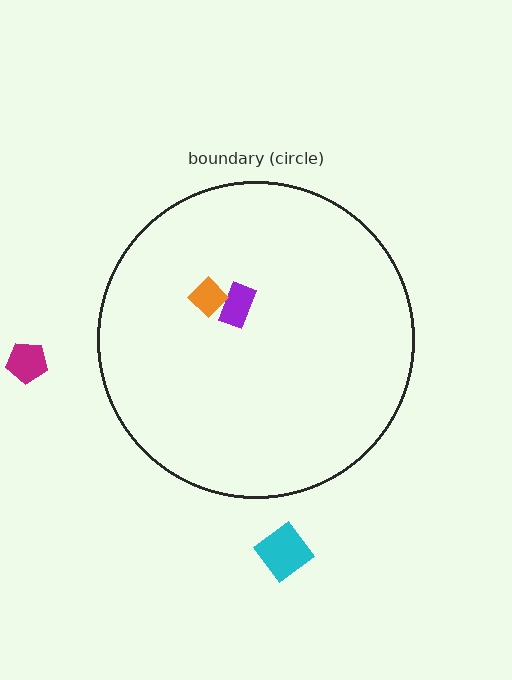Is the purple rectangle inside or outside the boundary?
Inside.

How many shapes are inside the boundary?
2 inside, 2 outside.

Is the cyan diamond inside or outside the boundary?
Outside.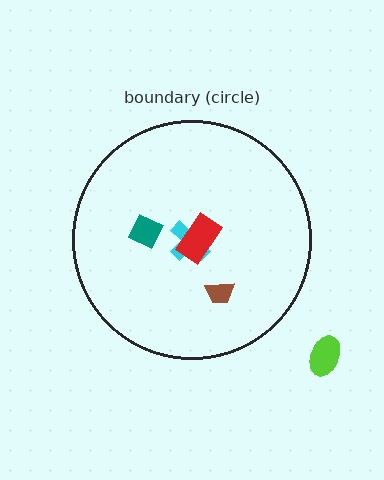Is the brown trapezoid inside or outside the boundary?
Inside.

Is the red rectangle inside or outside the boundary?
Inside.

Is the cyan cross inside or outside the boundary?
Inside.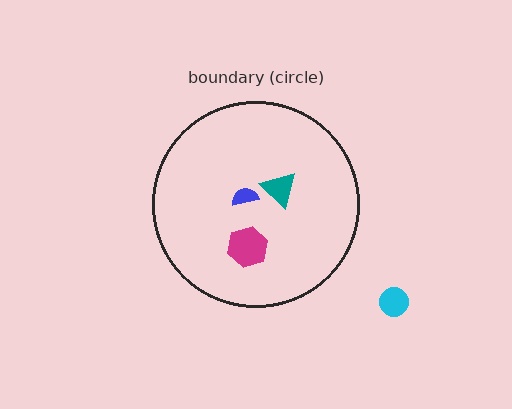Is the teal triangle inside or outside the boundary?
Inside.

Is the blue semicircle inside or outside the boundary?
Inside.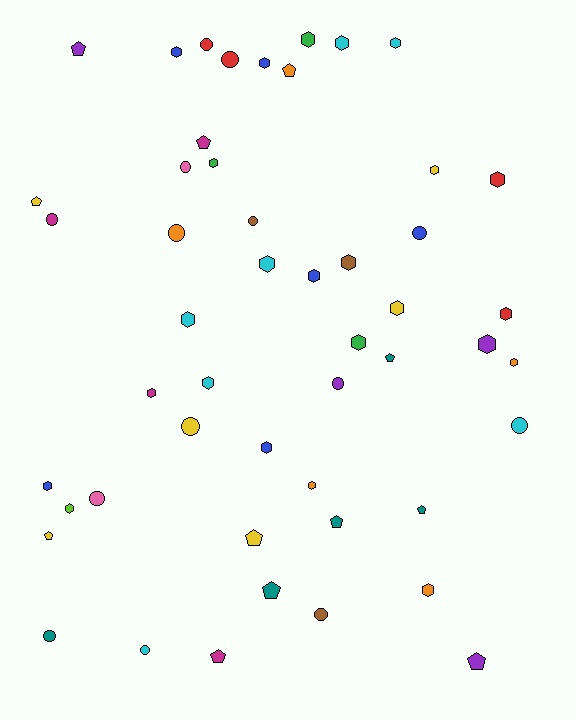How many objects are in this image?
There are 50 objects.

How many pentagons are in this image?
There are 12 pentagons.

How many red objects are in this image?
There are 4 red objects.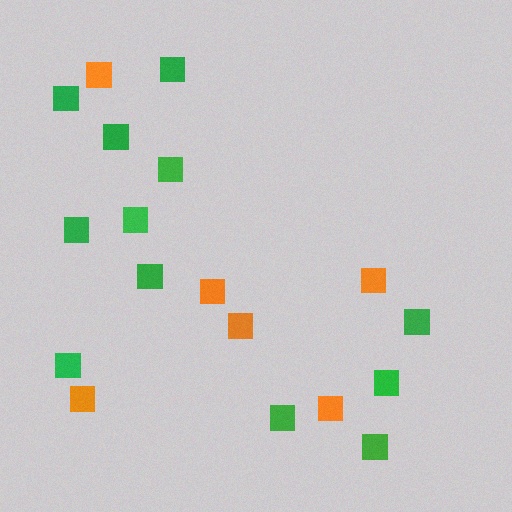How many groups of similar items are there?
There are 2 groups: one group of green squares (12) and one group of orange squares (6).